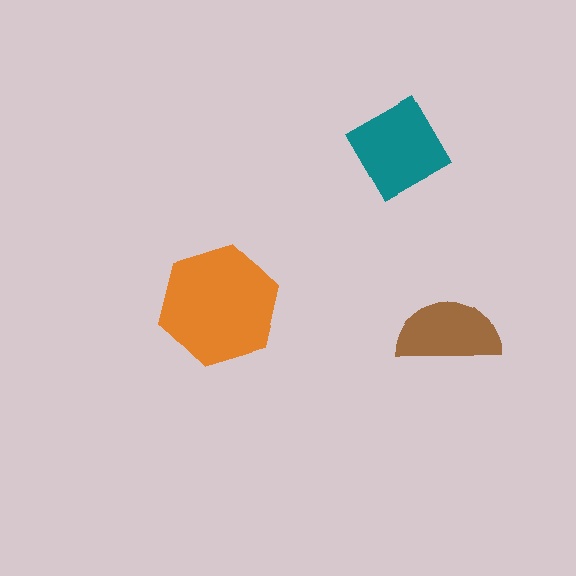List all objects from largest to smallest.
The orange hexagon, the teal square, the brown semicircle.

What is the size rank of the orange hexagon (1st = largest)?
1st.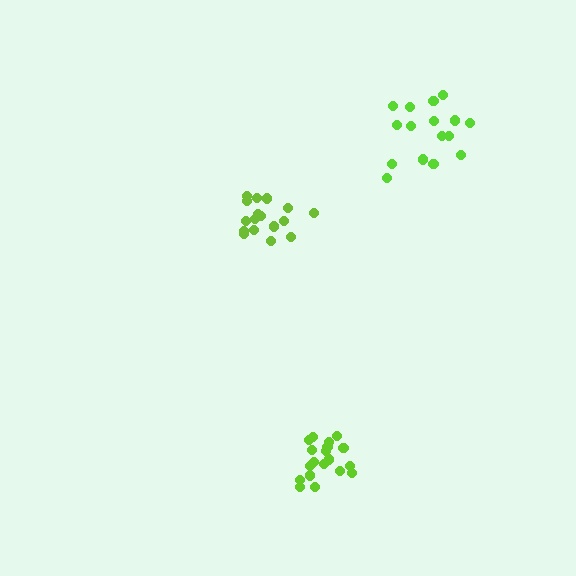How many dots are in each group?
Group 1: 19 dots, Group 2: 19 dots, Group 3: 16 dots (54 total).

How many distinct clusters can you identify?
There are 3 distinct clusters.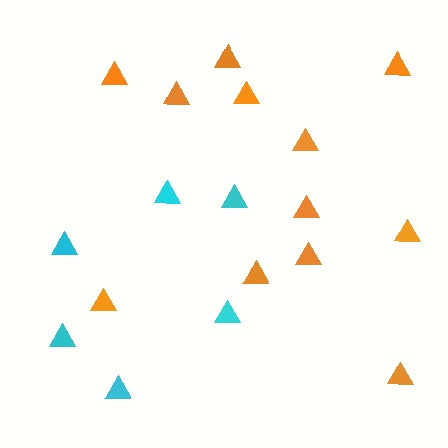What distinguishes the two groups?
There are 2 groups: one group of cyan triangles (6) and one group of orange triangles (12).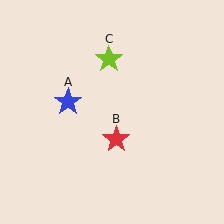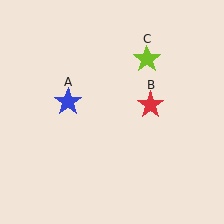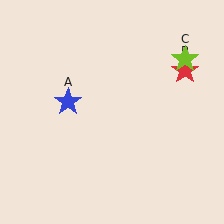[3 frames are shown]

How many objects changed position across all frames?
2 objects changed position: red star (object B), lime star (object C).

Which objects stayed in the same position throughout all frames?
Blue star (object A) remained stationary.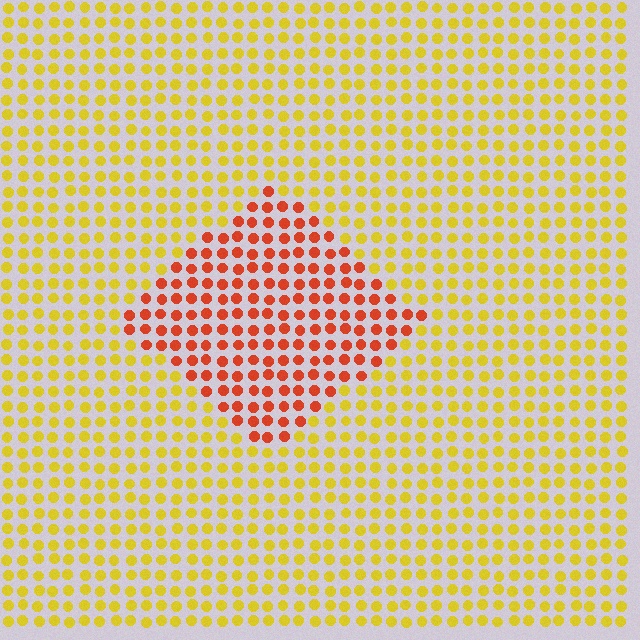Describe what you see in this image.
The image is filled with small yellow elements in a uniform arrangement. A diamond-shaped region is visible where the elements are tinted to a slightly different hue, forming a subtle color boundary.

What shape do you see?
I see a diamond.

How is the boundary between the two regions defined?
The boundary is defined purely by a slight shift in hue (about 46 degrees). Spacing, size, and orientation are identical on both sides.